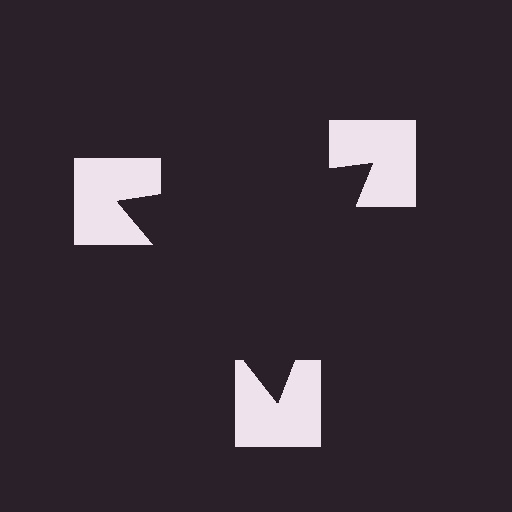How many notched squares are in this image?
There are 3 — one at each vertex of the illusory triangle.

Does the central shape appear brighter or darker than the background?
It typically appears slightly darker than the background, even though no actual brightness change is drawn.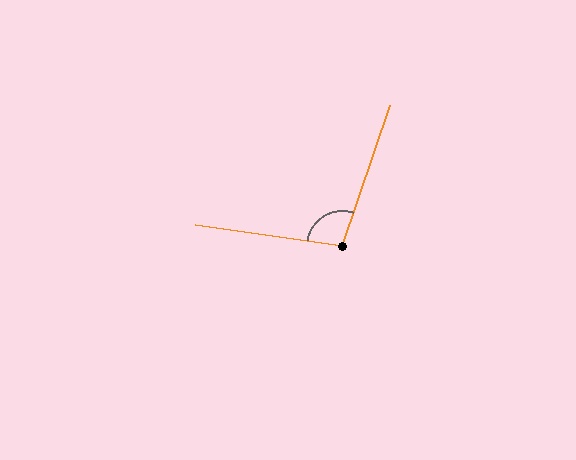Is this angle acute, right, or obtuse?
It is obtuse.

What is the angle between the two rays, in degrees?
Approximately 100 degrees.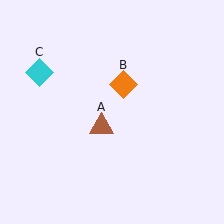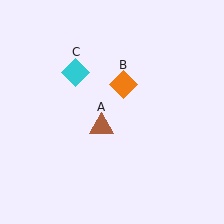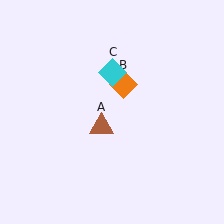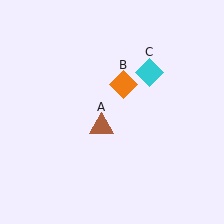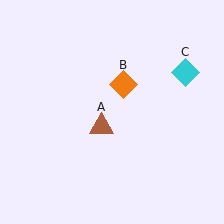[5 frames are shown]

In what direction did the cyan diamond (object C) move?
The cyan diamond (object C) moved right.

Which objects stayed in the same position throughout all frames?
Brown triangle (object A) and orange diamond (object B) remained stationary.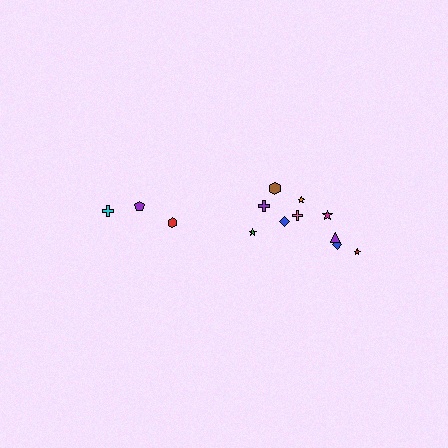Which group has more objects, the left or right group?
The right group.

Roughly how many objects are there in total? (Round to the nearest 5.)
Roughly 15 objects in total.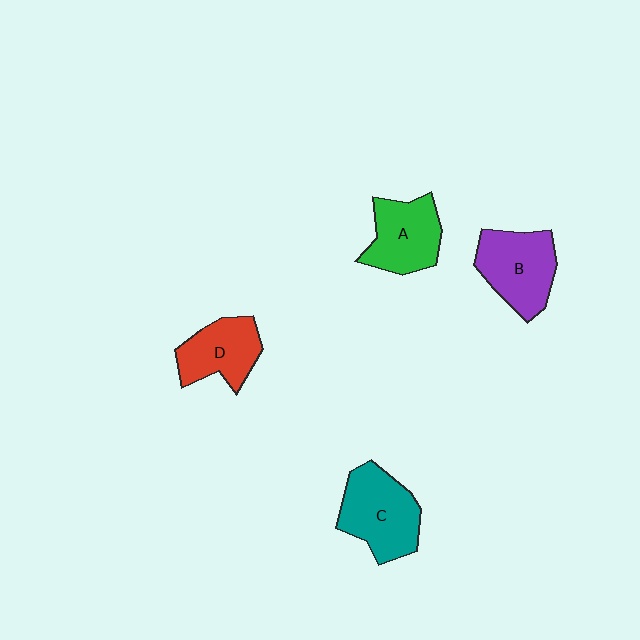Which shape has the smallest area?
Shape D (red).